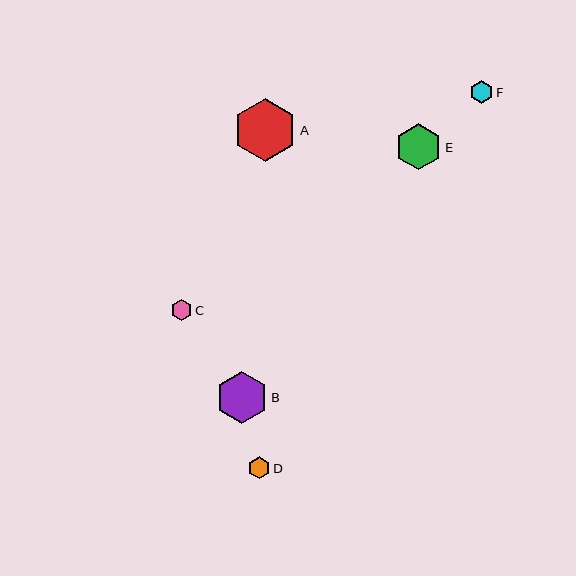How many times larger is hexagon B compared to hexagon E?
Hexagon B is approximately 1.1 times the size of hexagon E.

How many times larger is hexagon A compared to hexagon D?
Hexagon A is approximately 2.9 times the size of hexagon D.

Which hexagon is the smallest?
Hexagon C is the smallest with a size of approximately 21 pixels.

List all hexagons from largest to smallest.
From largest to smallest: A, B, E, F, D, C.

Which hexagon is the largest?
Hexagon A is the largest with a size of approximately 63 pixels.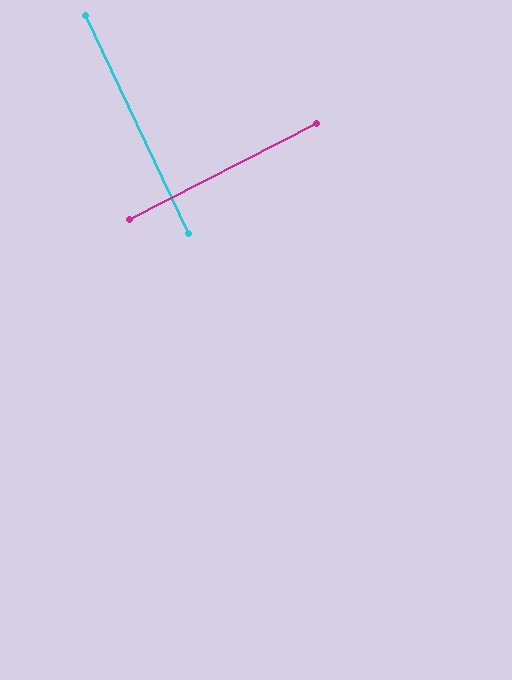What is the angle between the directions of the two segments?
Approximately 88 degrees.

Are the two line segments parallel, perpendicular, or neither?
Perpendicular — they meet at approximately 88°.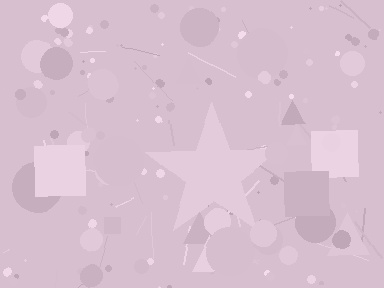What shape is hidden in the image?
A star is hidden in the image.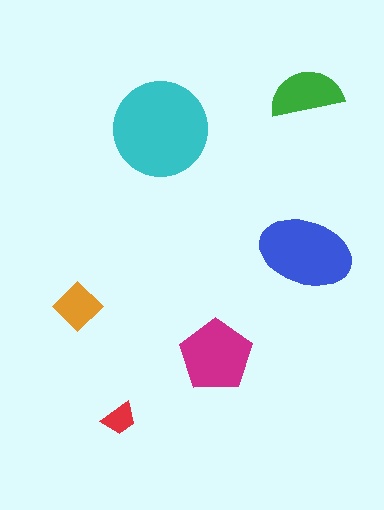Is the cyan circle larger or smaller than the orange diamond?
Larger.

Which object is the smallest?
The red trapezoid.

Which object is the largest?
The cyan circle.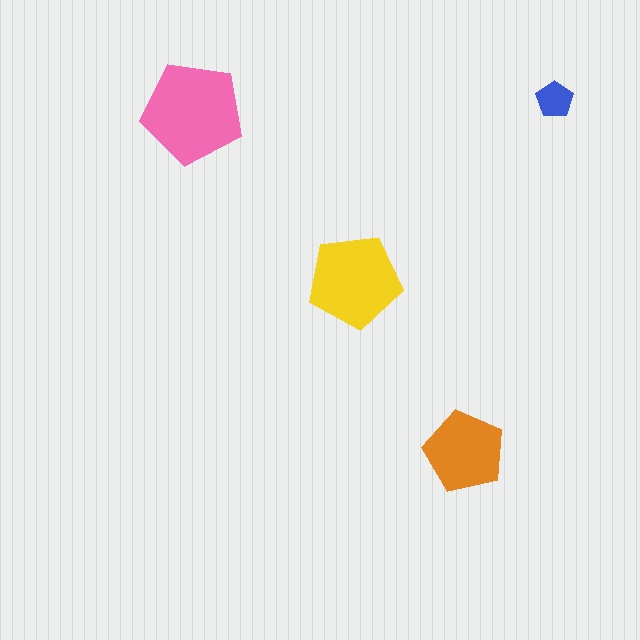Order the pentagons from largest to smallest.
the pink one, the yellow one, the orange one, the blue one.